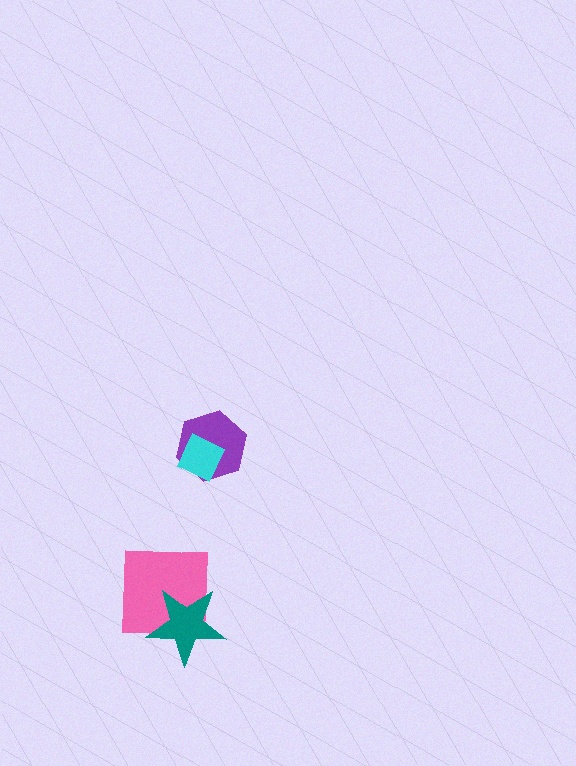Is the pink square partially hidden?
Yes, it is partially covered by another shape.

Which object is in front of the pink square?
The teal star is in front of the pink square.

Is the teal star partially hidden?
No, no other shape covers it.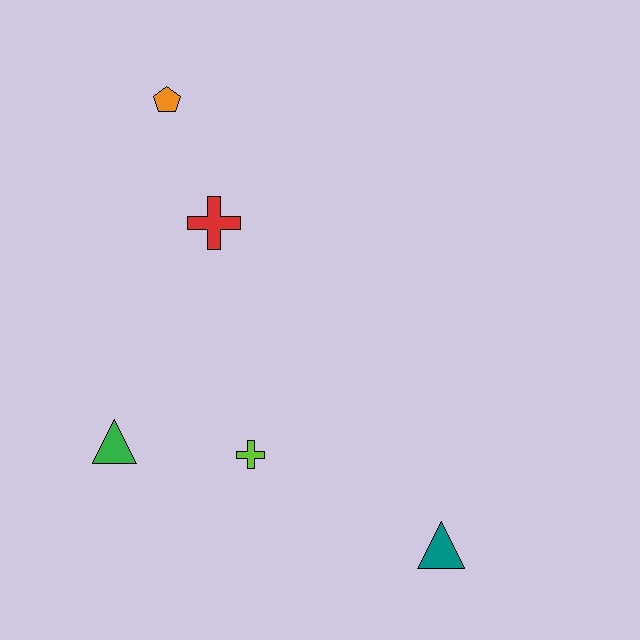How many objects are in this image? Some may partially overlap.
There are 5 objects.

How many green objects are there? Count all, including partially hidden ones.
There is 1 green object.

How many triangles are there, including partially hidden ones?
There are 2 triangles.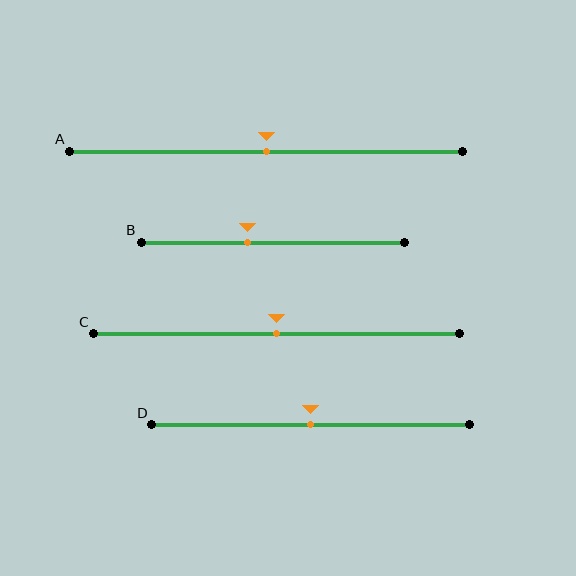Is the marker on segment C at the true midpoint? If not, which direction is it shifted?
Yes, the marker on segment C is at the true midpoint.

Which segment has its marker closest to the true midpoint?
Segment A has its marker closest to the true midpoint.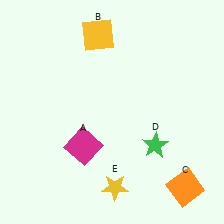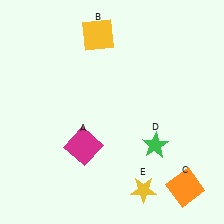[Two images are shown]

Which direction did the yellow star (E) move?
The yellow star (E) moved right.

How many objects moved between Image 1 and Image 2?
1 object moved between the two images.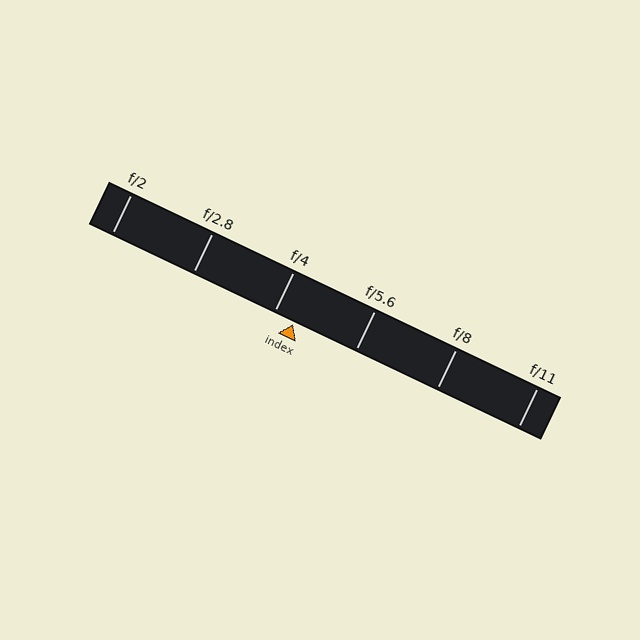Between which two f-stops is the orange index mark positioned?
The index mark is between f/4 and f/5.6.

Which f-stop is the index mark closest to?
The index mark is closest to f/4.